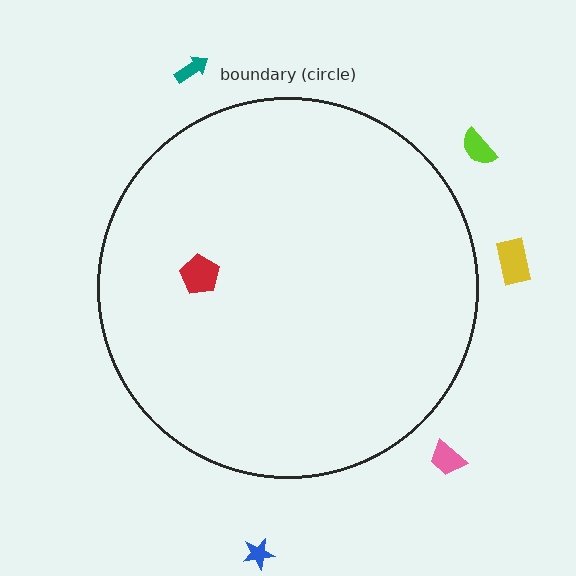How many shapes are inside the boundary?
1 inside, 5 outside.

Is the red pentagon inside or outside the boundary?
Inside.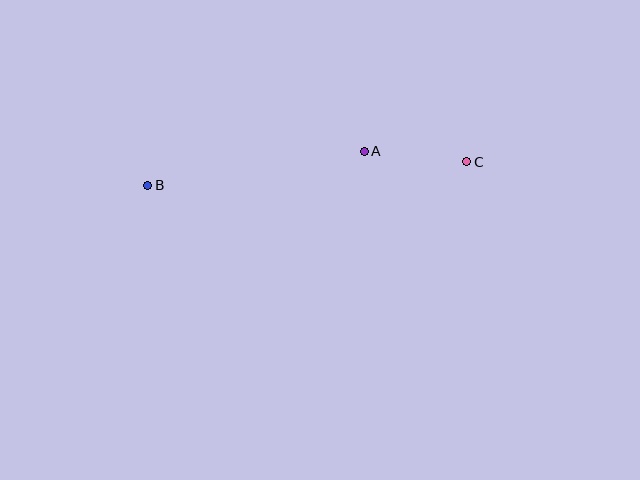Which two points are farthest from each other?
Points B and C are farthest from each other.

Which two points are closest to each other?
Points A and C are closest to each other.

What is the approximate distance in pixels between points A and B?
The distance between A and B is approximately 219 pixels.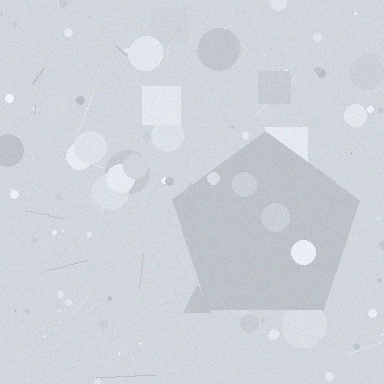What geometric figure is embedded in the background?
A pentagon is embedded in the background.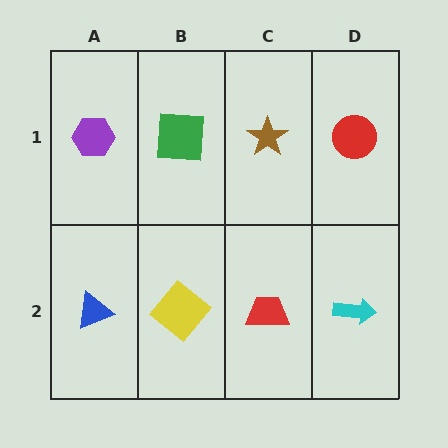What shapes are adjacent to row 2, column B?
A green square (row 1, column B), a blue triangle (row 2, column A), a red trapezoid (row 2, column C).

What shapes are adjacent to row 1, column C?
A red trapezoid (row 2, column C), a green square (row 1, column B), a red circle (row 1, column D).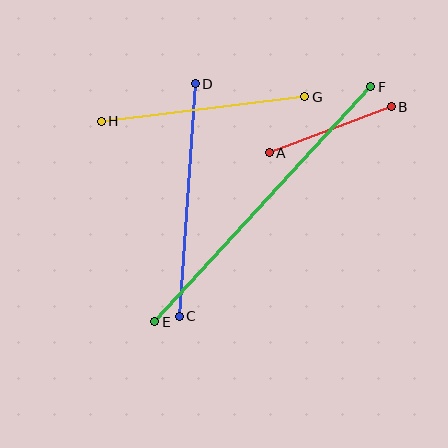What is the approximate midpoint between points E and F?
The midpoint is at approximately (263, 204) pixels.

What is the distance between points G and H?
The distance is approximately 205 pixels.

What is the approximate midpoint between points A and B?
The midpoint is at approximately (330, 130) pixels.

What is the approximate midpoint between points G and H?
The midpoint is at approximately (203, 109) pixels.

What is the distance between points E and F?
The distance is approximately 319 pixels.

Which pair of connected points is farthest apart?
Points E and F are farthest apart.